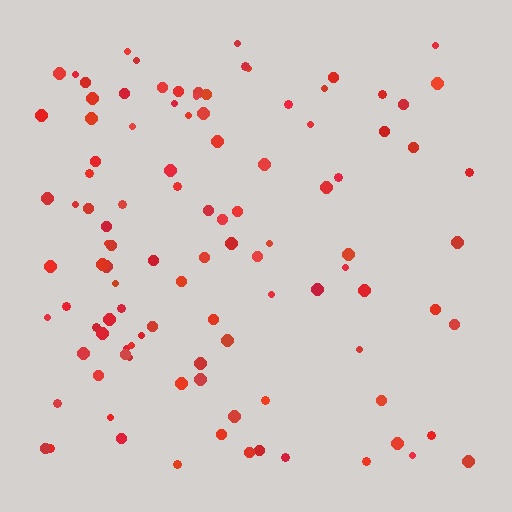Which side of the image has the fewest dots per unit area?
The right.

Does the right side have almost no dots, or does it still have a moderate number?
Still a moderate number, just noticeably fewer than the left.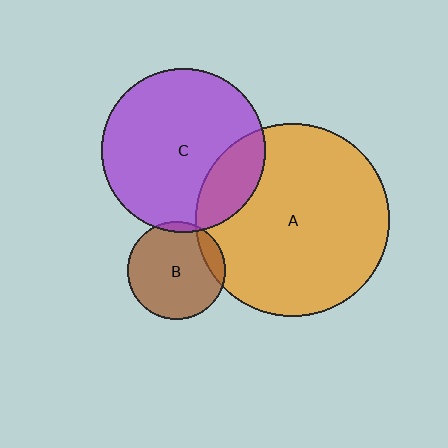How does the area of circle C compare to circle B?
Approximately 2.8 times.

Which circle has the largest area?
Circle A (orange).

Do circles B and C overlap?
Yes.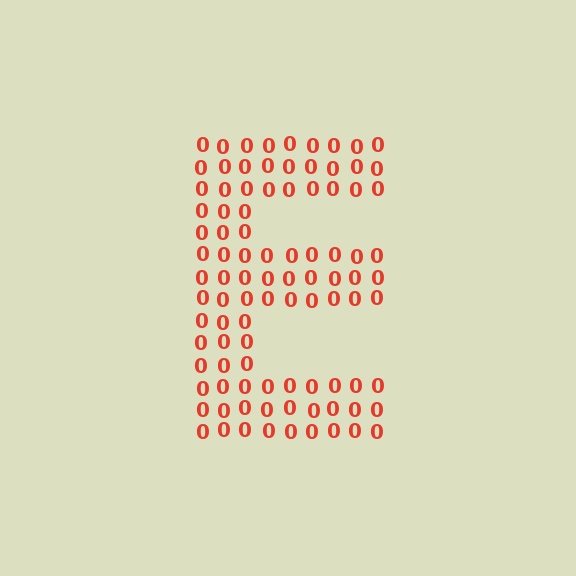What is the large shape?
The large shape is the letter E.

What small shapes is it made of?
It is made of small digit 0's.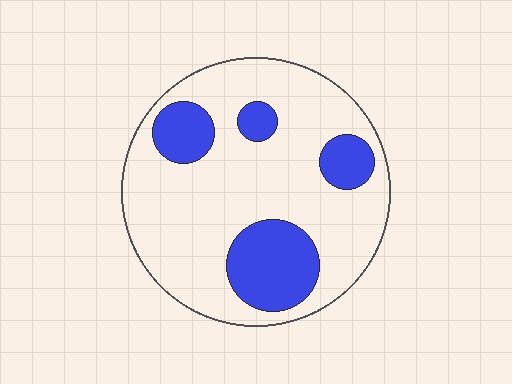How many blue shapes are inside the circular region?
4.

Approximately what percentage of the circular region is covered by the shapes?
Approximately 25%.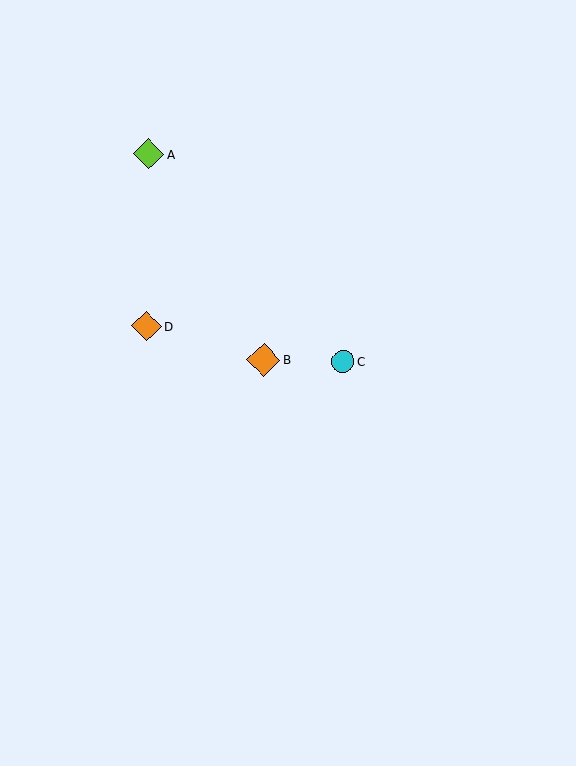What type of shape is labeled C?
Shape C is a cyan circle.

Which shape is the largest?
The orange diamond (labeled B) is the largest.